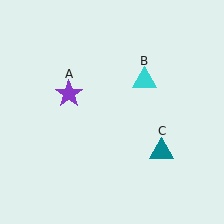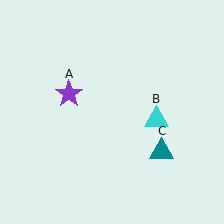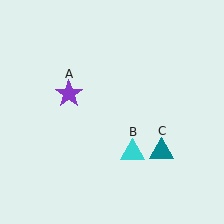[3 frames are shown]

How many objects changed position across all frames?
1 object changed position: cyan triangle (object B).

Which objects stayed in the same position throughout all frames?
Purple star (object A) and teal triangle (object C) remained stationary.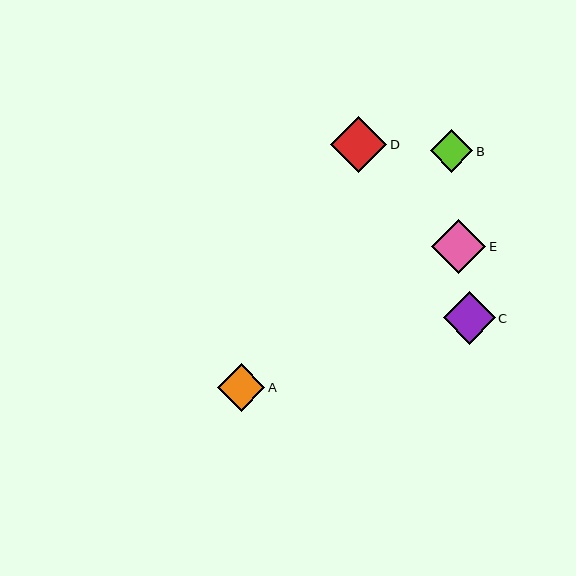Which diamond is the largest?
Diamond D is the largest with a size of approximately 56 pixels.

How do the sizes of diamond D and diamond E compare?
Diamond D and diamond E are approximately the same size.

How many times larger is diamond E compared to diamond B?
Diamond E is approximately 1.3 times the size of diamond B.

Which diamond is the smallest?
Diamond B is the smallest with a size of approximately 43 pixels.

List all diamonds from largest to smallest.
From largest to smallest: D, E, C, A, B.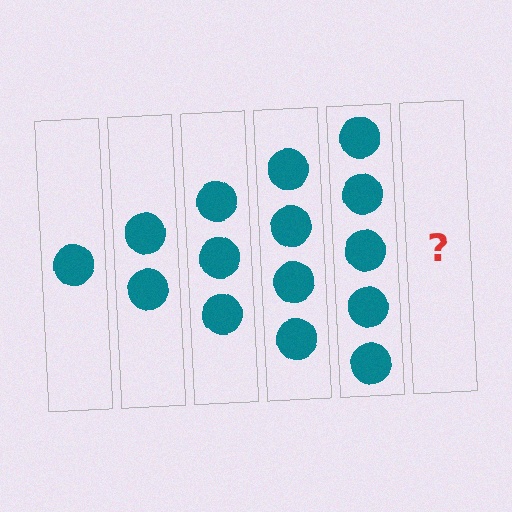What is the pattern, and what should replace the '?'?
The pattern is that each step adds one more circle. The '?' should be 6 circles.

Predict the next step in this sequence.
The next step is 6 circles.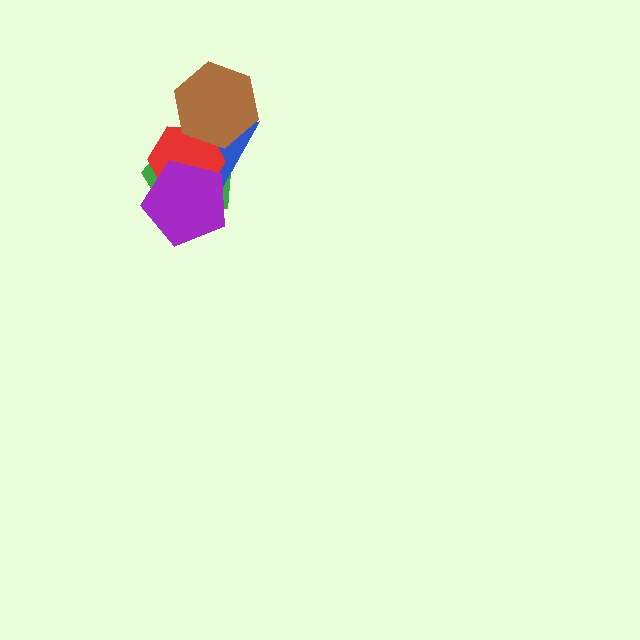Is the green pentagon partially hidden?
Yes, it is partially covered by another shape.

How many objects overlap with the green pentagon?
4 objects overlap with the green pentagon.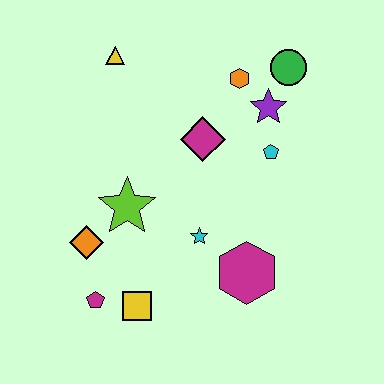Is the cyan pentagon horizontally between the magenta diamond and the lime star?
No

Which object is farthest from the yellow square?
The green circle is farthest from the yellow square.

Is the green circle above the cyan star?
Yes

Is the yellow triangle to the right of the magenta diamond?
No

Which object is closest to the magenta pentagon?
The yellow square is closest to the magenta pentagon.